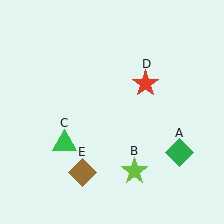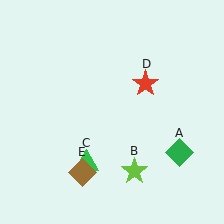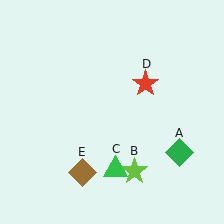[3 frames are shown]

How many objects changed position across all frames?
1 object changed position: green triangle (object C).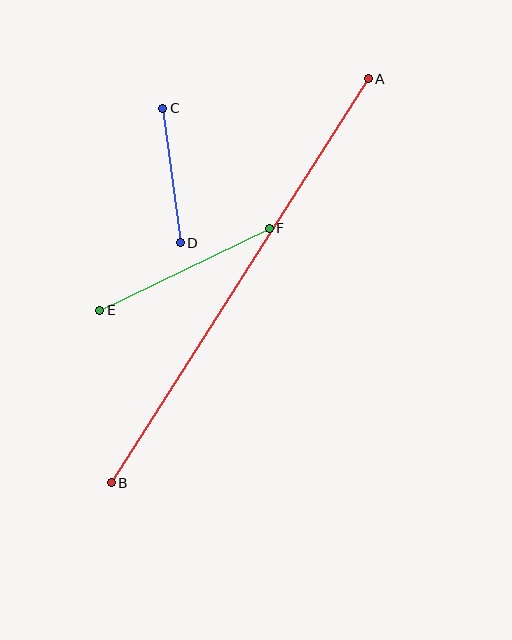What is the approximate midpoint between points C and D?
The midpoint is at approximately (171, 176) pixels.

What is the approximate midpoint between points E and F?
The midpoint is at approximately (184, 269) pixels.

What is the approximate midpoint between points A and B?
The midpoint is at approximately (240, 281) pixels.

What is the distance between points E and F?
The distance is approximately 188 pixels.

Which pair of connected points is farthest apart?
Points A and B are farthest apart.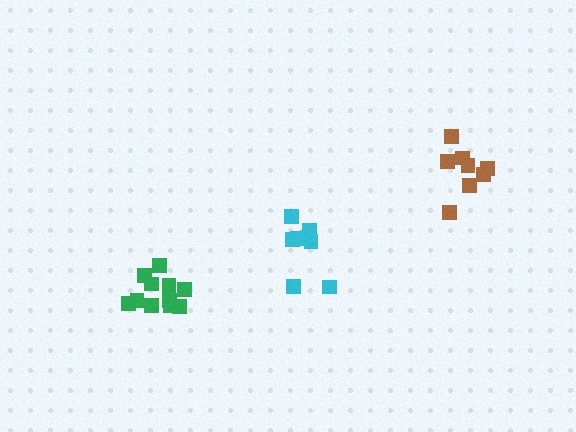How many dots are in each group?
Group 1: 8 dots, Group 2: 9 dots, Group 3: 11 dots (28 total).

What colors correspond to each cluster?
The clusters are colored: brown, cyan, green.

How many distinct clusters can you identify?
There are 3 distinct clusters.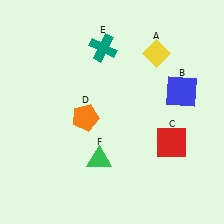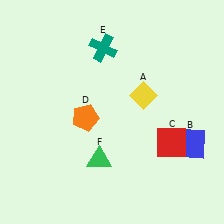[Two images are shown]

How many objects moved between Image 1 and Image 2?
2 objects moved between the two images.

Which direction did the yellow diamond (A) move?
The yellow diamond (A) moved down.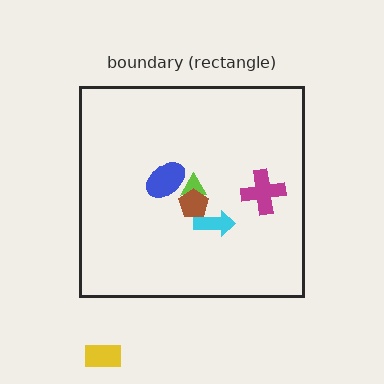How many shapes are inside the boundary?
5 inside, 1 outside.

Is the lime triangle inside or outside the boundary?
Inside.